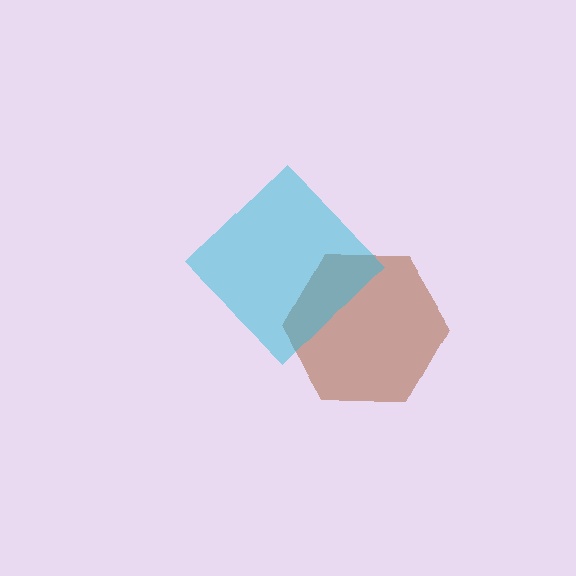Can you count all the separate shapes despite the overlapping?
Yes, there are 2 separate shapes.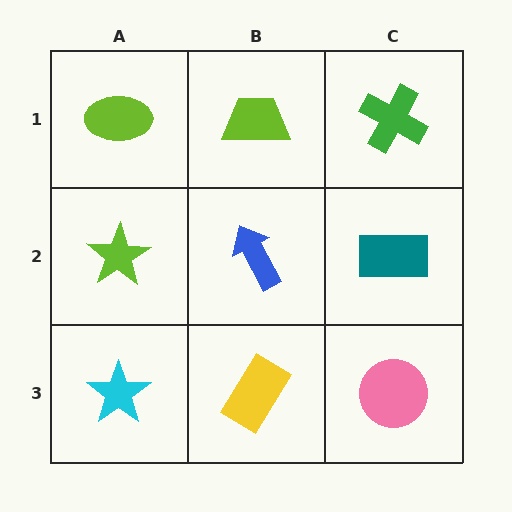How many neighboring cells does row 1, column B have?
3.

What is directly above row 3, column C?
A teal rectangle.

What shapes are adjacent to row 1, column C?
A teal rectangle (row 2, column C), a lime trapezoid (row 1, column B).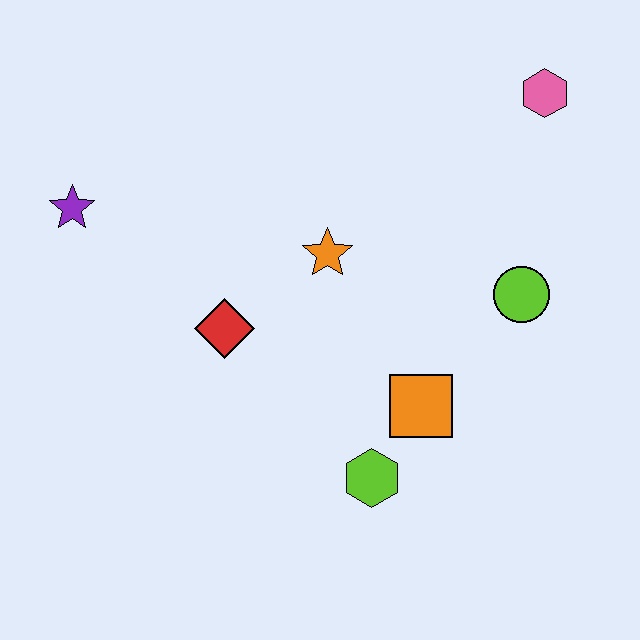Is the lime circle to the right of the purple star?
Yes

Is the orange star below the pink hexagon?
Yes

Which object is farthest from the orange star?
The pink hexagon is farthest from the orange star.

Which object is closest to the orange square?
The lime hexagon is closest to the orange square.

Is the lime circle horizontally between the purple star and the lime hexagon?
No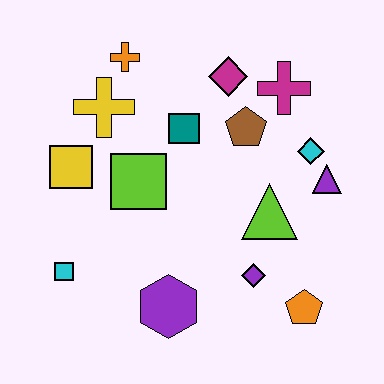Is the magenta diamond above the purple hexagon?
Yes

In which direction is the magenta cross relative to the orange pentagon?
The magenta cross is above the orange pentagon.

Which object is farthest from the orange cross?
The orange pentagon is farthest from the orange cross.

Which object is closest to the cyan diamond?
The purple triangle is closest to the cyan diamond.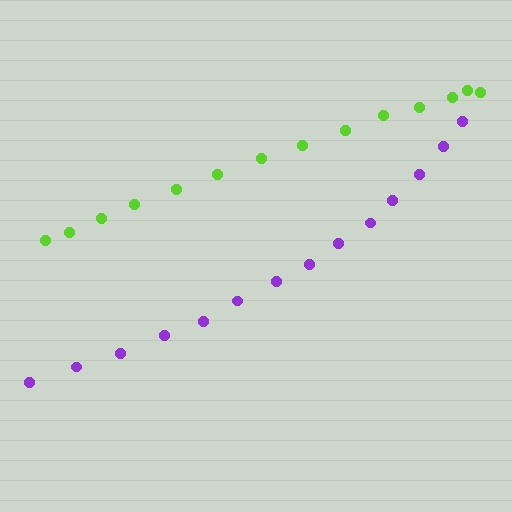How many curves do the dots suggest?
There are 2 distinct paths.